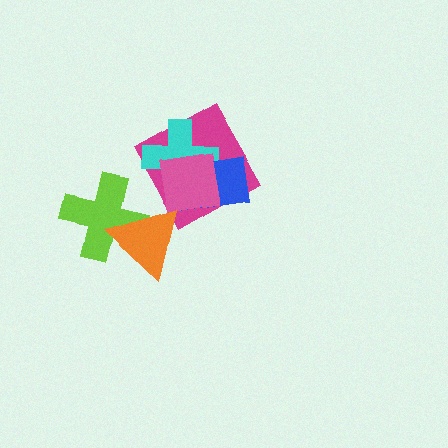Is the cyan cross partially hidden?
Yes, it is partially covered by another shape.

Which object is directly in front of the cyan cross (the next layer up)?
The blue rectangle is directly in front of the cyan cross.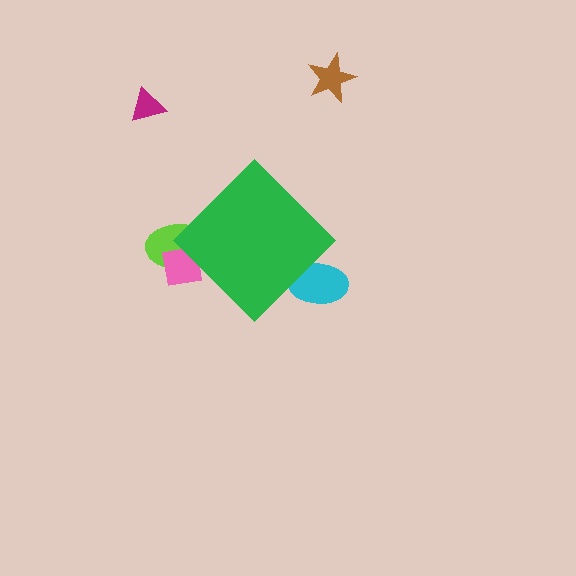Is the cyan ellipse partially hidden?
Yes, the cyan ellipse is partially hidden behind the green diamond.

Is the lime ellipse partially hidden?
Yes, the lime ellipse is partially hidden behind the green diamond.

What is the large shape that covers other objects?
A green diamond.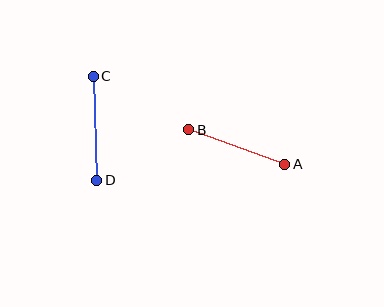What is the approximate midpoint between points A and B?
The midpoint is at approximately (237, 147) pixels.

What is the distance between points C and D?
The distance is approximately 104 pixels.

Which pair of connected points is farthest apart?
Points C and D are farthest apart.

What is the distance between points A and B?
The distance is approximately 102 pixels.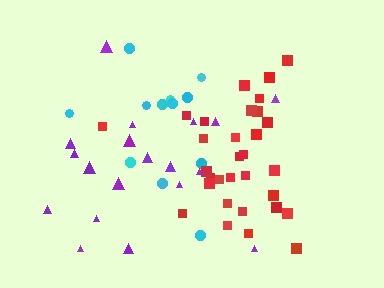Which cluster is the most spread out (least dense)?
Purple.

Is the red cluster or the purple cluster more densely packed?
Red.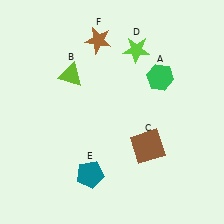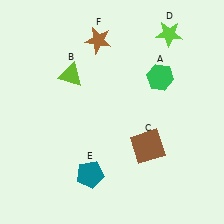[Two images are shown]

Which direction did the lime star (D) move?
The lime star (D) moved right.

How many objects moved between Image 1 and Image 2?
1 object moved between the two images.